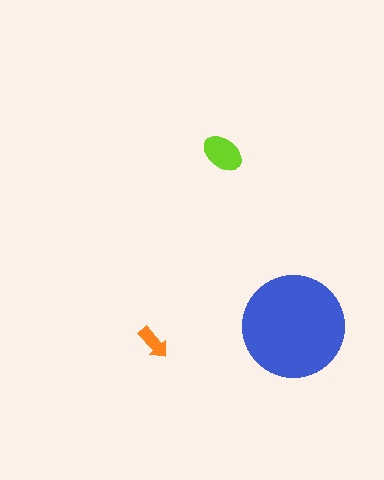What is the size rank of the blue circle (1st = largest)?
1st.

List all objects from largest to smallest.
The blue circle, the lime ellipse, the orange arrow.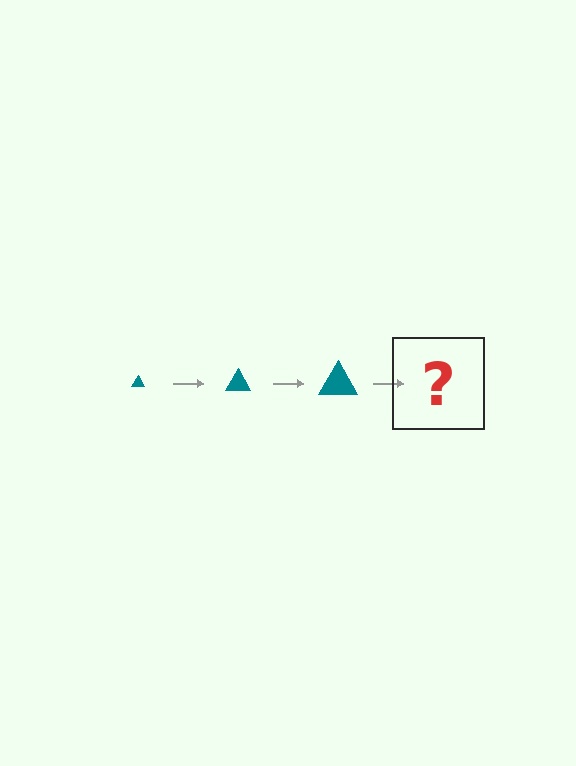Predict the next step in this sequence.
The next step is a teal triangle, larger than the previous one.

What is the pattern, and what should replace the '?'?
The pattern is that the triangle gets progressively larger each step. The '?' should be a teal triangle, larger than the previous one.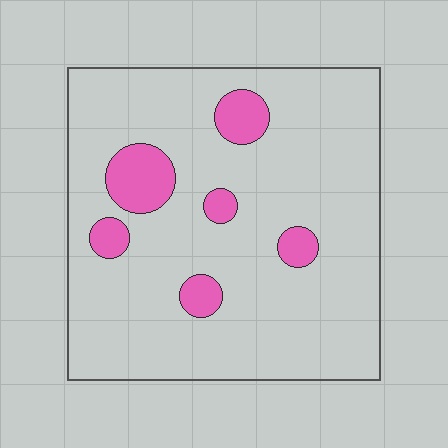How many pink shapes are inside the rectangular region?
6.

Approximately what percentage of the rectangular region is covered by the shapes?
Approximately 10%.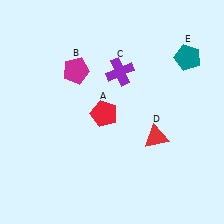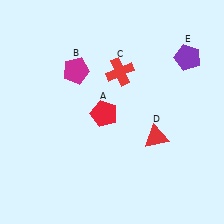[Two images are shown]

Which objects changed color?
C changed from purple to red. E changed from teal to purple.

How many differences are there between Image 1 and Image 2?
There are 2 differences between the two images.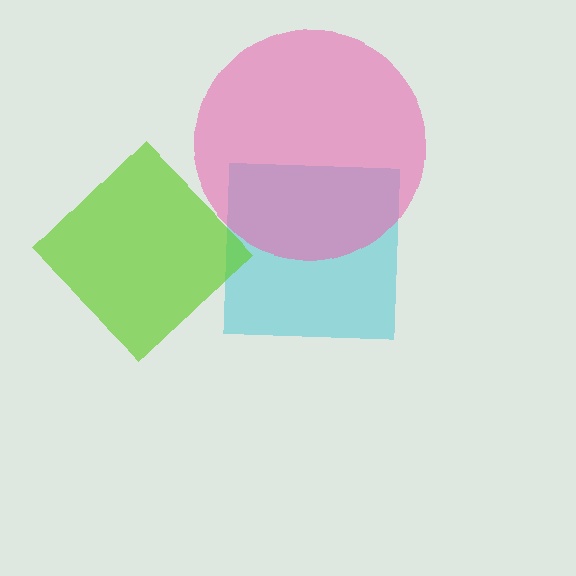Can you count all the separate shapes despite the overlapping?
Yes, there are 3 separate shapes.